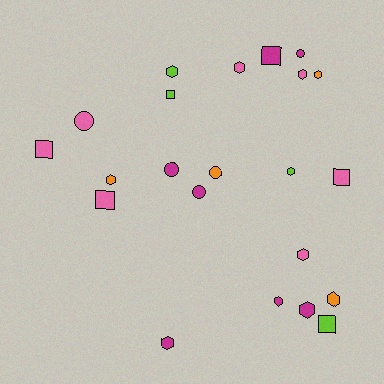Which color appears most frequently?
Pink, with 7 objects.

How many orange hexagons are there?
There are 3 orange hexagons.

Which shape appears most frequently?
Hexagon, with 11 objects.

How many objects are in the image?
There are 22 objects.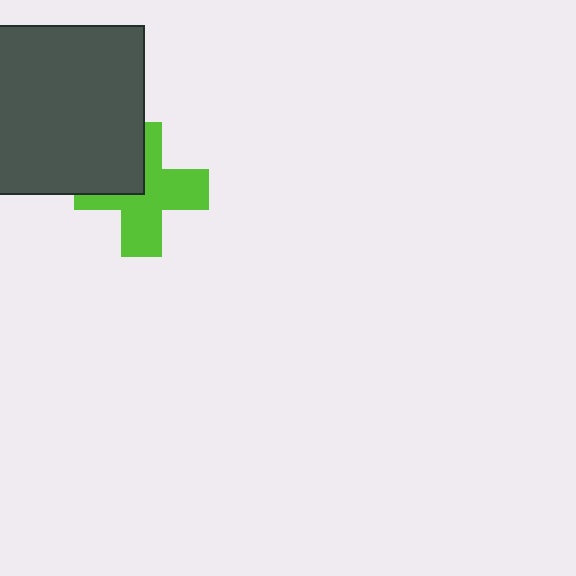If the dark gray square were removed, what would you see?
You would see the complete lime cross.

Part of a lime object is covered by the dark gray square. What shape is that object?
It is a cross.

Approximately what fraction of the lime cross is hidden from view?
Roughly 33% of the lime cross is hidden behind the dark gray square.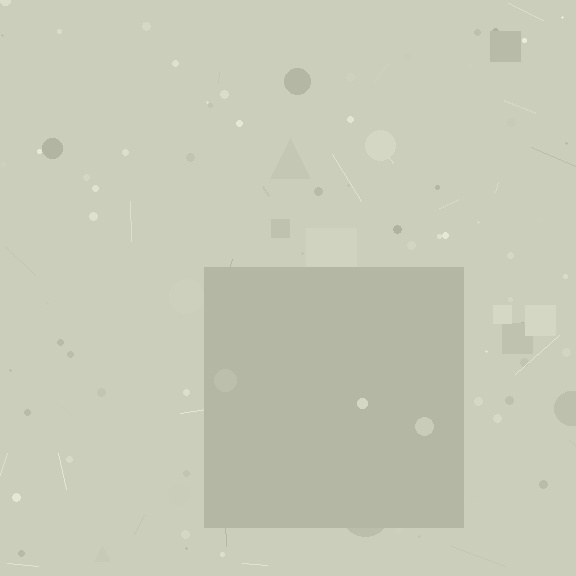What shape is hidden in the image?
A square is hidden in the image.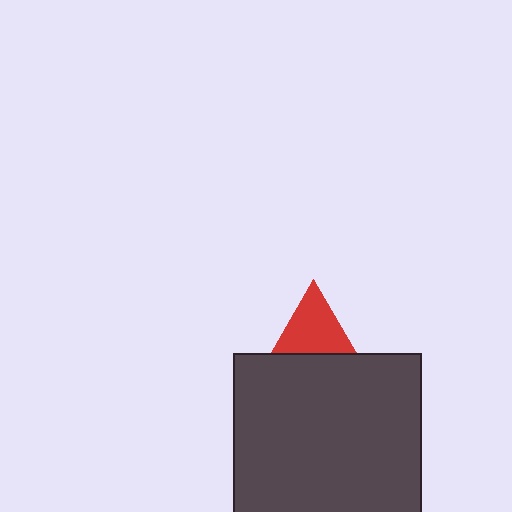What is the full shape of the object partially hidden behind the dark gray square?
The partially hidden object is a red triangle.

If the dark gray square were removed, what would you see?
You would see the complete red triangle.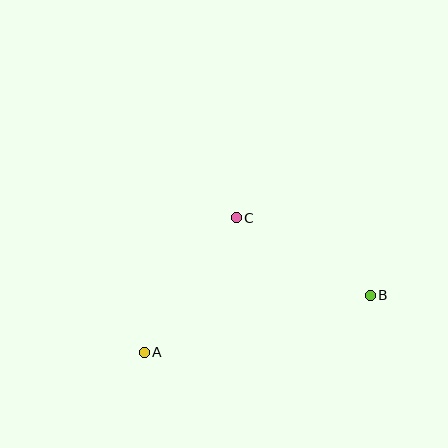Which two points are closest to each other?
Points B and C are closest to each other.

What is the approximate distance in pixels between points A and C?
The distance between A and C is approximately 163 pixels.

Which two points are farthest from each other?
Points A and B are farthest from each other.